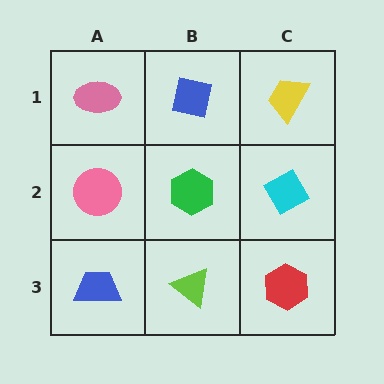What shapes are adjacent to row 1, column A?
A pink circle (row 2, column A), a blue square (row 1, column B).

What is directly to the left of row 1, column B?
A pink ellipse.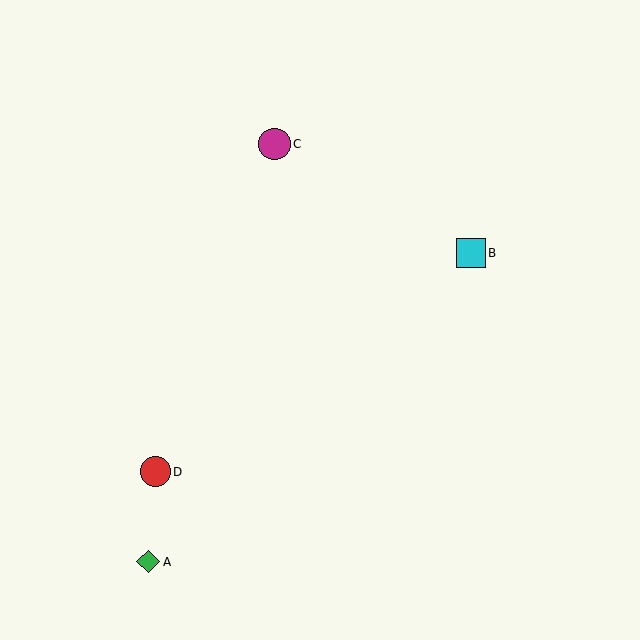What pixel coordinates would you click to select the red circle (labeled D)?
Click at (155, 472) to select the red circle D.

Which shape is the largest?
The magenta circle (labeled C) is the largest.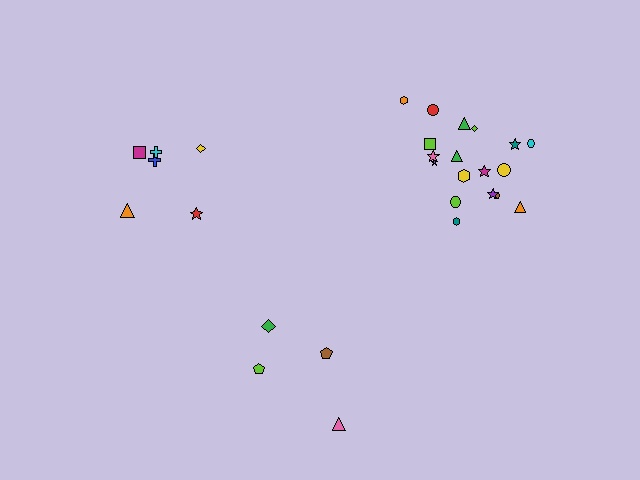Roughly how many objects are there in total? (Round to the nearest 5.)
Roughly 30 objects in total.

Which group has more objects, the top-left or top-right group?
The top-right group.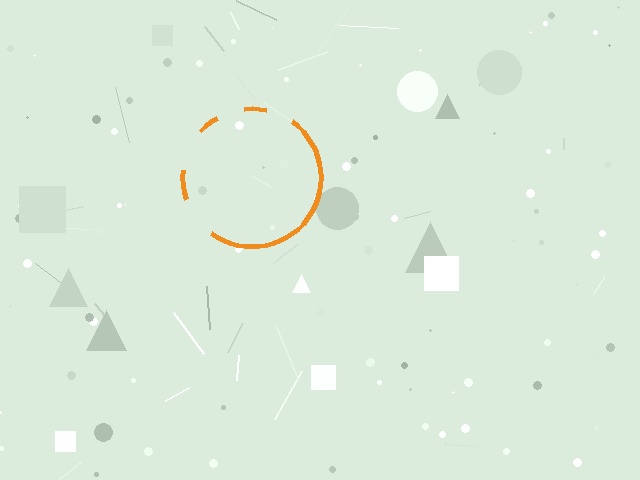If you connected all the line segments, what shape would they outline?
They would outline a circle.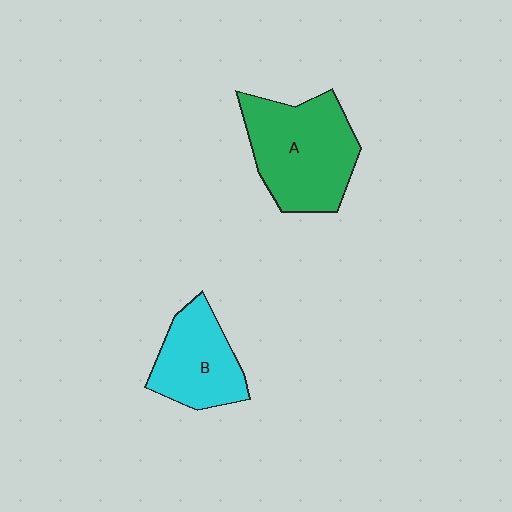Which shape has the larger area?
Shape A (green).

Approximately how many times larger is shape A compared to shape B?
Approximately 1.5 times.